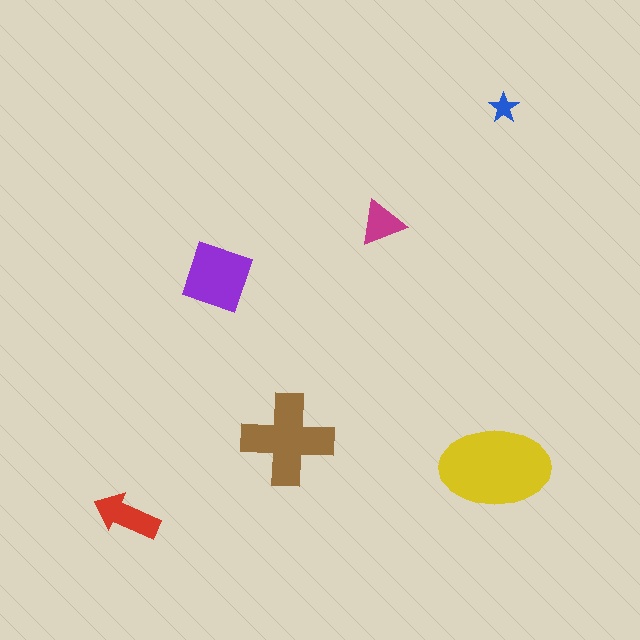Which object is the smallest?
The blue star.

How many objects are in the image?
There are 6 objects in the image.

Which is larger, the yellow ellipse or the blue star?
The yellow ellipse.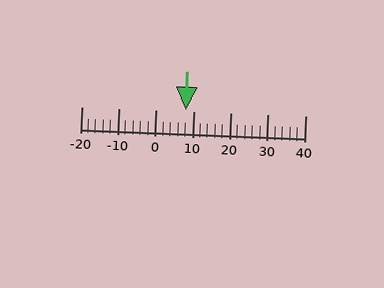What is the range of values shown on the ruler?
The ruler shows values from -20 to 40.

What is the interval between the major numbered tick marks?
The major tick marks are spaced 10 units apart.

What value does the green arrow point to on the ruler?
The green arrow points to approximately 8.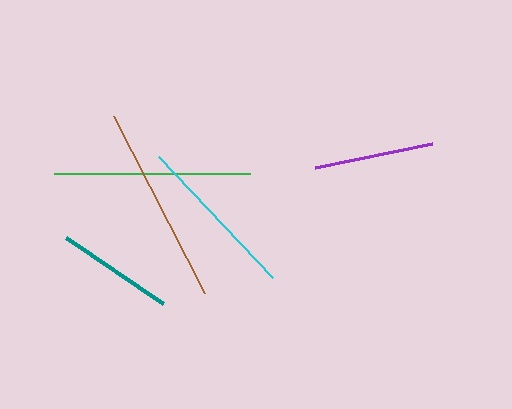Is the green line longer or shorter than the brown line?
The brown line is longer than the green line.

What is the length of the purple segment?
The purple segment is approximately 119 pixels long.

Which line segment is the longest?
The brown line is the longest at approximately 199 pixels.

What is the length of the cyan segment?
The cyan segment is approximately 167 pixels long.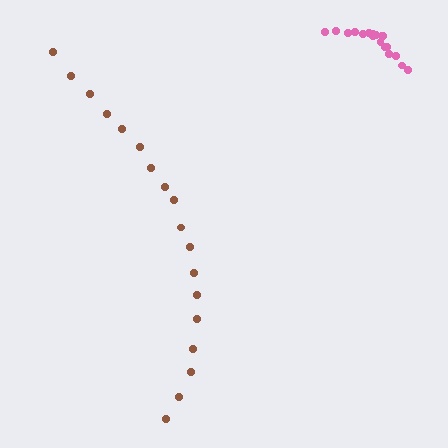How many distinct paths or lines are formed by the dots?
There are 2 distinct paths.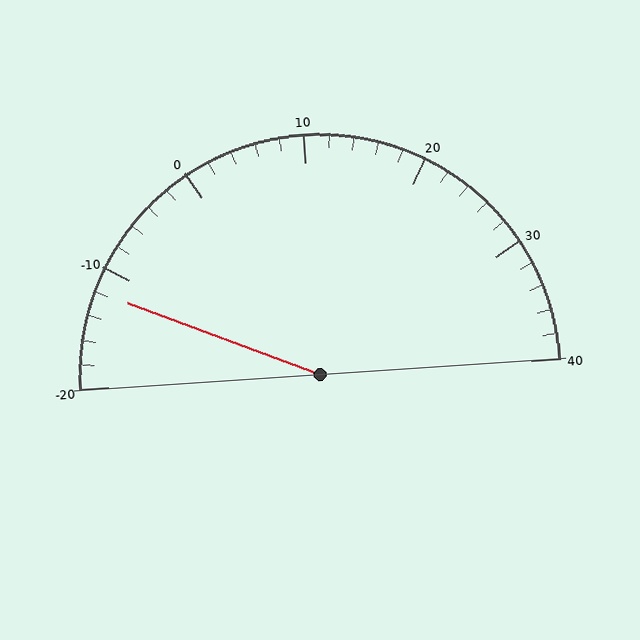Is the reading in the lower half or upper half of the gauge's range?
The reading is in the lower half of the range (-20 to 40).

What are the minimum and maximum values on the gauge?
The gauge ranges from -20 to 40.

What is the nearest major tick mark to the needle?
The nearest major tick mark is -10.